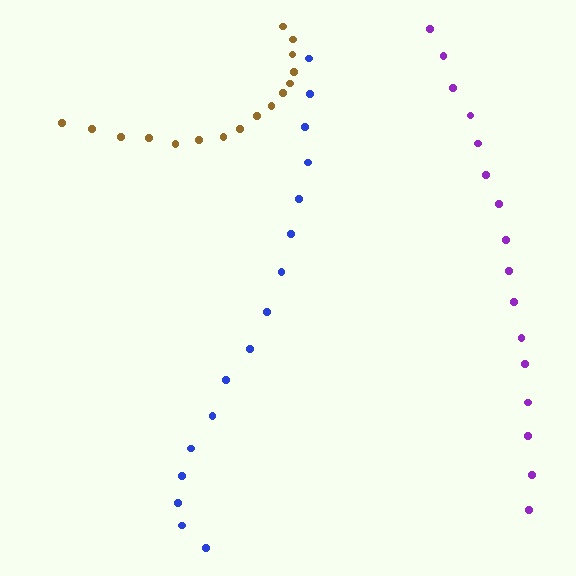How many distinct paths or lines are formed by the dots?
There are 3 distinct paths.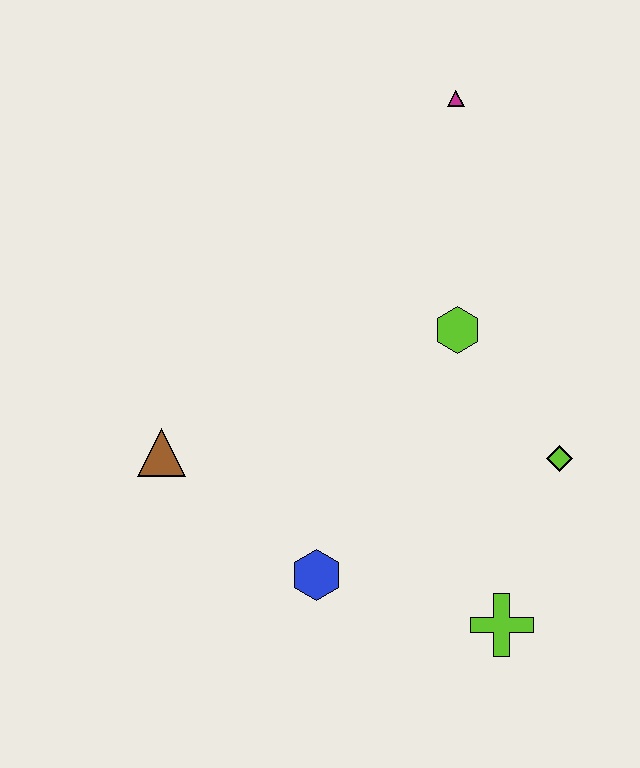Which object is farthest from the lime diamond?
The brown triangle is farthest from the lime diamond.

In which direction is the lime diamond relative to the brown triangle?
The lime diamond is to the right of the brown triangle.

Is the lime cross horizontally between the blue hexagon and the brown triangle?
No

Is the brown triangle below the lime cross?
No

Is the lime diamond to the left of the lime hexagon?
No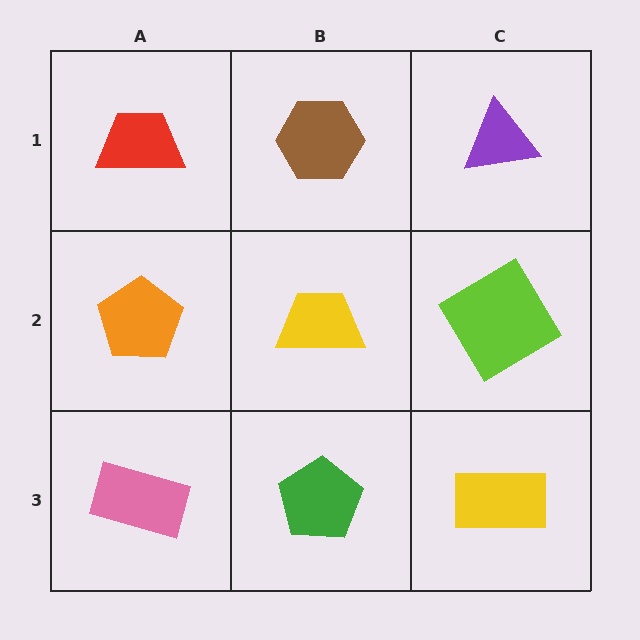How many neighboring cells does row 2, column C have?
3.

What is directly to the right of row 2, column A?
A yellow trapezoid.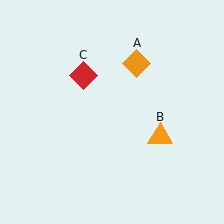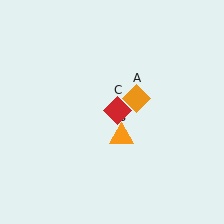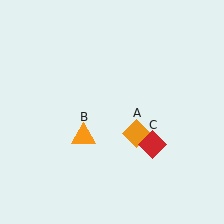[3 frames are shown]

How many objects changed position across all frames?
3 objects changed position: orange diamond (object A), orange triangle (object B), red diamond (object C).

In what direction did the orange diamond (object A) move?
The orange diamond (object A) moved down.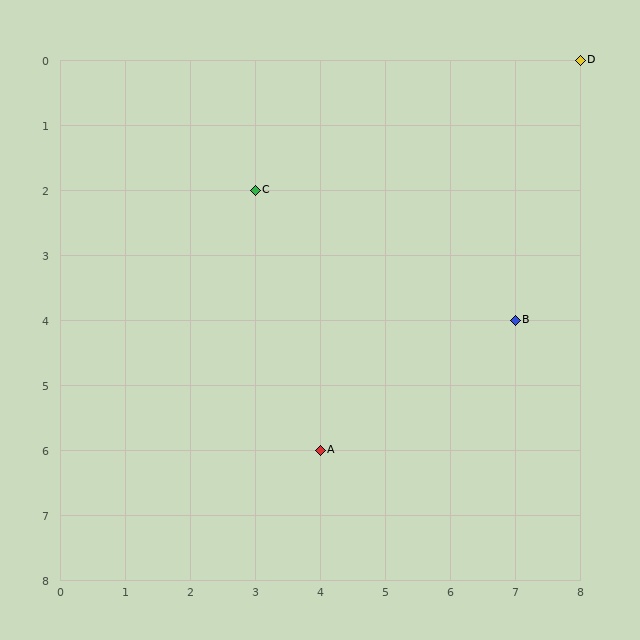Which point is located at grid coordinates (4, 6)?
Point A is at (4, 6).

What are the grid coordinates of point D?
Point D is at grid coordinates (8, 0).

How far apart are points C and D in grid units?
Points C and D are 5 columns and 2 rows apart (about 5.4 grid units diagonally).